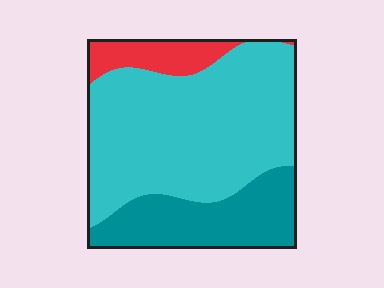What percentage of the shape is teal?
Teal takes up about one quarter (1/4) of the shape.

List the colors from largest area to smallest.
From largest to smallest: cyan, teal, red.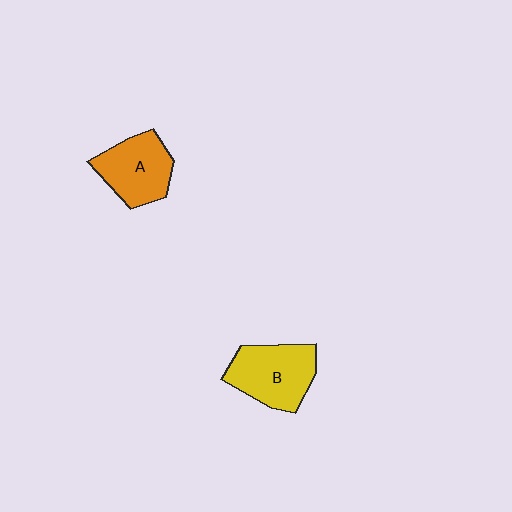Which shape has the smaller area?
Shape A (orange).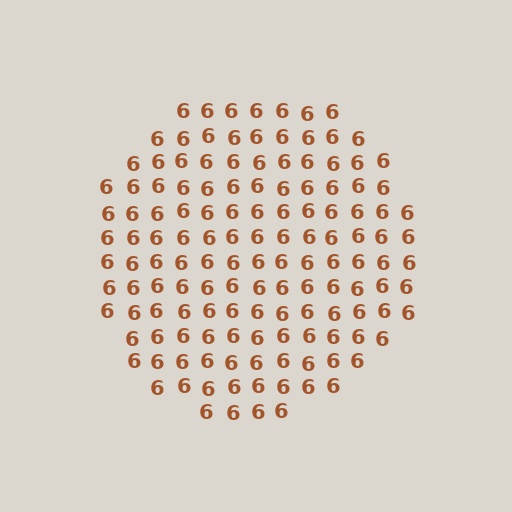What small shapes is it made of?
It is made of small digit 6's.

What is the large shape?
The large shape is a circle.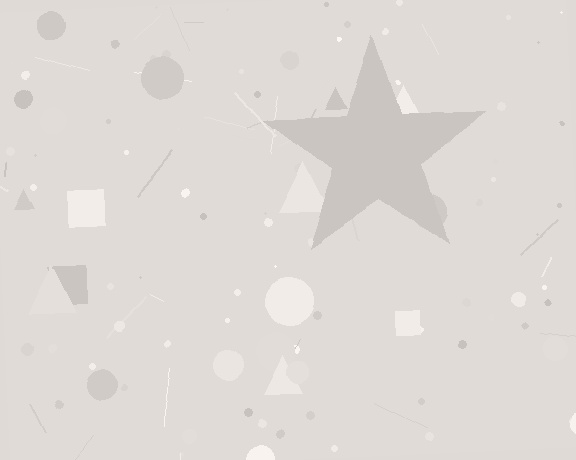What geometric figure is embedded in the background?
A star is embedded in the background.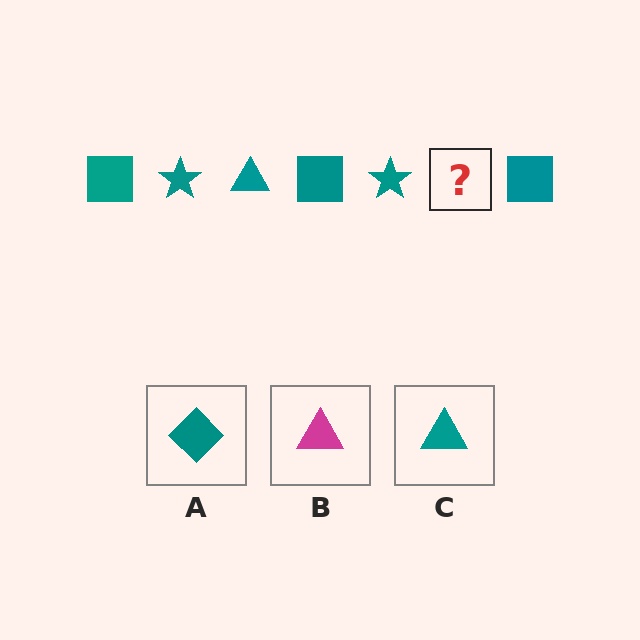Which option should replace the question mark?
Option C.